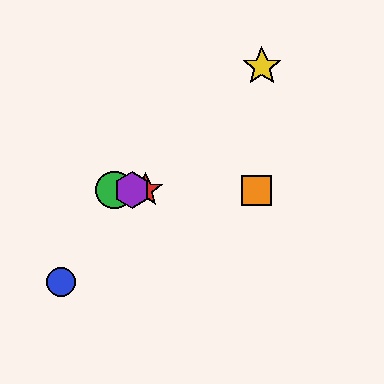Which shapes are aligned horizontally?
The red star, the green circle, the purple hexagon, the orange square are aligned horizontally.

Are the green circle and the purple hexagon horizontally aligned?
Yes, both are at y≈190.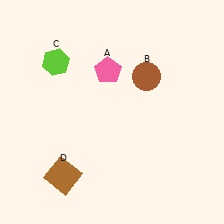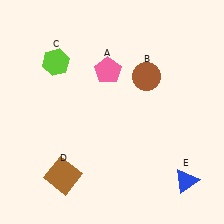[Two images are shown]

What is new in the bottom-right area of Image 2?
A blue triangle (E) was added in the bottom-right area of Image 2.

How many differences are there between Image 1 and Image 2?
There is 1 difference between the two images.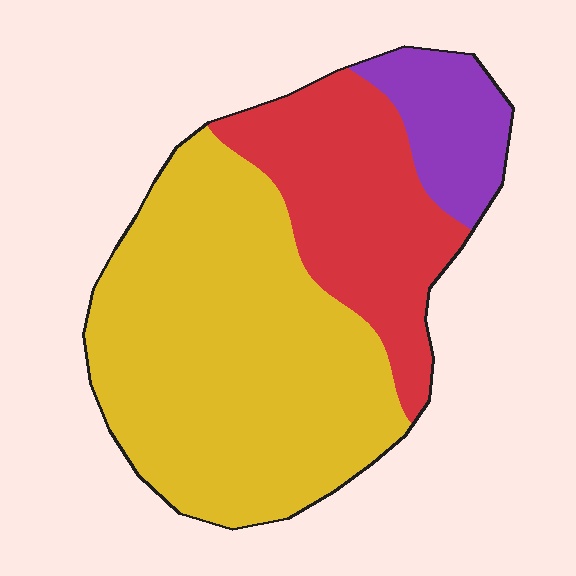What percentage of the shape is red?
Red takes up about one quarter (1/4) of the shape.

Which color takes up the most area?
Yellow, at roughly 60%.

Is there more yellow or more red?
Yellow.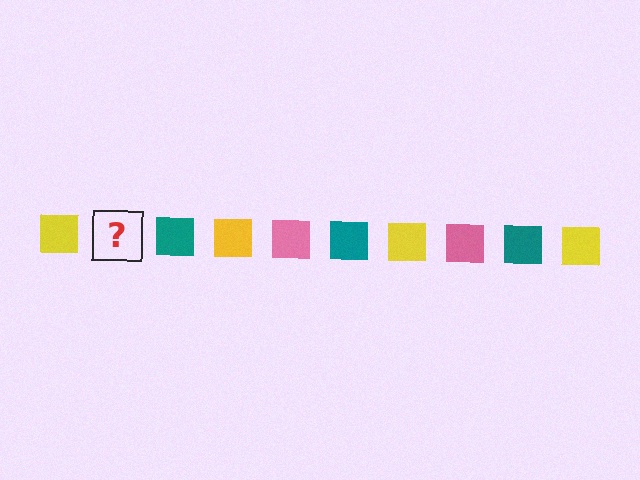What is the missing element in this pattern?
The missing element is a pink square.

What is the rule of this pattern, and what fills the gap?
The rule is that the pattern cycles through yellow, pink, teal squares. The gap should be filled with a pink square.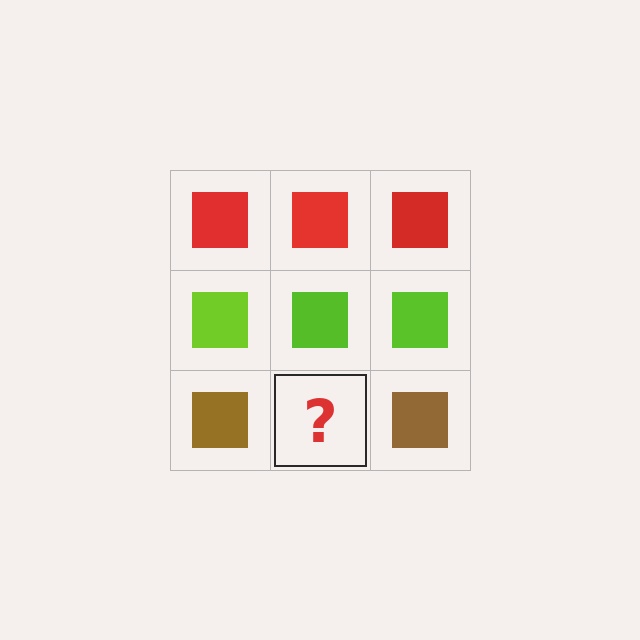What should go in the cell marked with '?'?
The missing cell should contain a brown square.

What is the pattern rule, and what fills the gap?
The rule is that each row has a consistent color. The gap should be filled with a brown square.